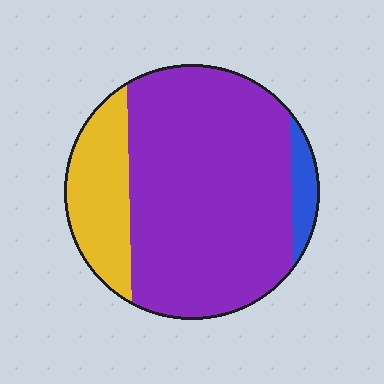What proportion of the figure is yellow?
Yellow takes up about one fifth (1/5) of the figure.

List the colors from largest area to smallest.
From largest to smallest: purple, yellow, blue.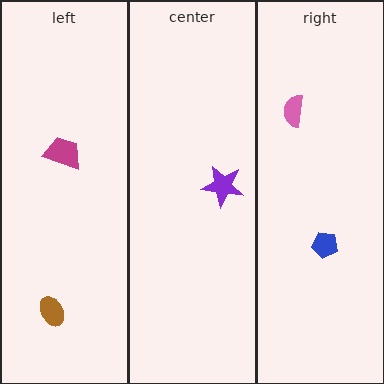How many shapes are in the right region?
2.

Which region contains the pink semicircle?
The right region.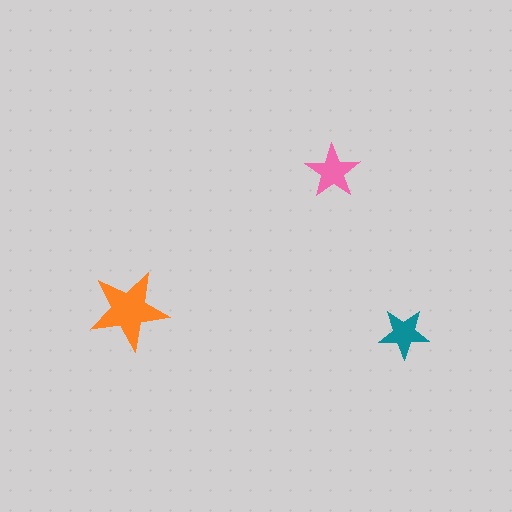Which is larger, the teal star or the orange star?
The orange one.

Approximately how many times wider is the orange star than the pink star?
About 1.5 times wider.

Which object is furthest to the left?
The orange star is leftmost.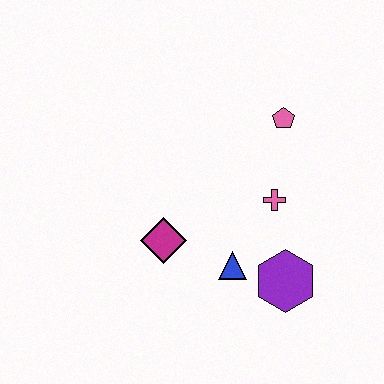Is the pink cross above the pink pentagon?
No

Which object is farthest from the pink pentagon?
The magenta diamond is farthest from the pink pentagon.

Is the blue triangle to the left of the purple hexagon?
Yes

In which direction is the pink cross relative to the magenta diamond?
The pink cross is to the right of the magenta diamond.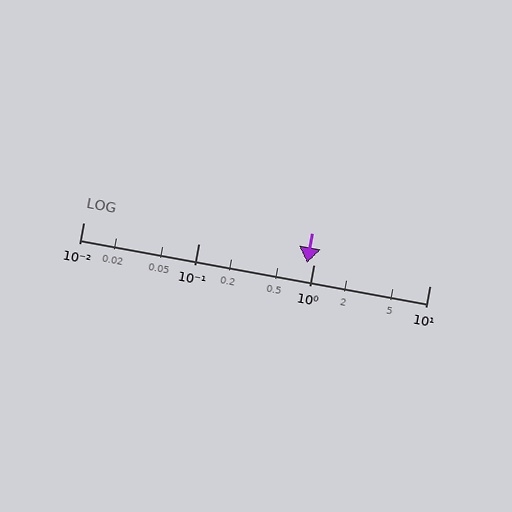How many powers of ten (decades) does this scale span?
The scale spans 3 decades, from 0.01 to 10.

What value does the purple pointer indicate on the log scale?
The pointer indicates approximately 0.87.